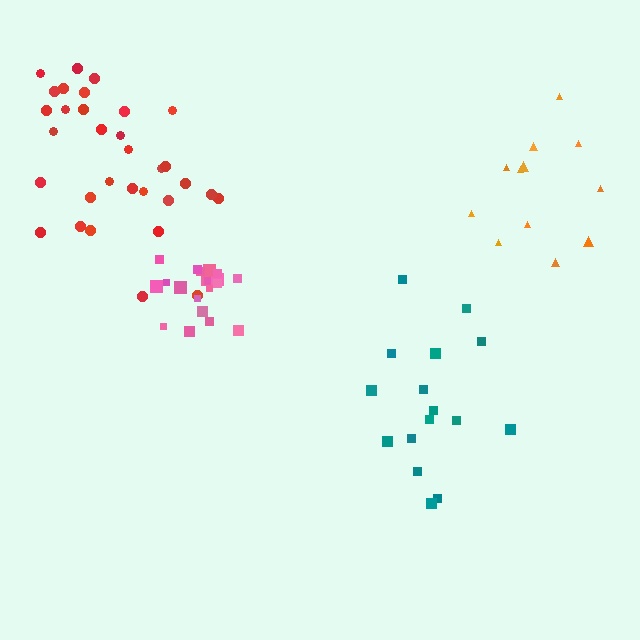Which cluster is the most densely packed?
Pink.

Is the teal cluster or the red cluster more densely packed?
Red.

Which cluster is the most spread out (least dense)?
Teal.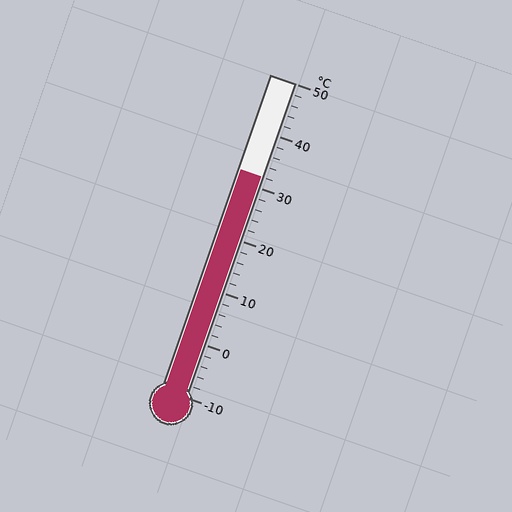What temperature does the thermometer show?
The thermometer shows approximately 32°C.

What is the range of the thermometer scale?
The thermometer scale ranges from -10°C to 50°C.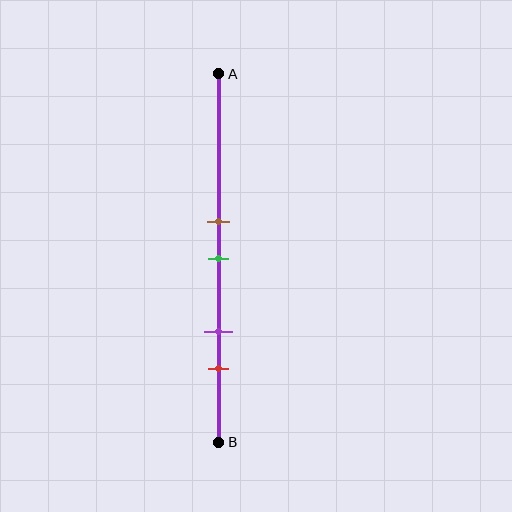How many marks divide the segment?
There are 4 marks dividing the segment.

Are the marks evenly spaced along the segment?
No, the marks are not evenly spaced.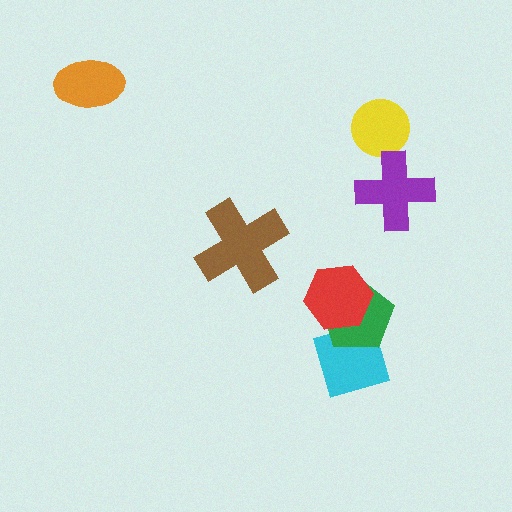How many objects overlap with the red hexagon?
1 object overlaps with the red hexagon.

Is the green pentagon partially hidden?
Yes, it is partially covered by another shape.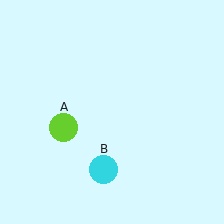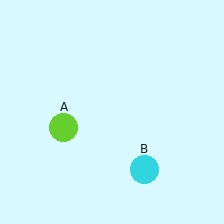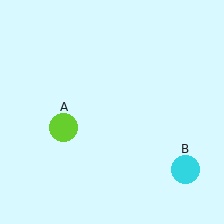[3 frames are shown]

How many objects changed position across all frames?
1 object changed position: cyan circle (object B).